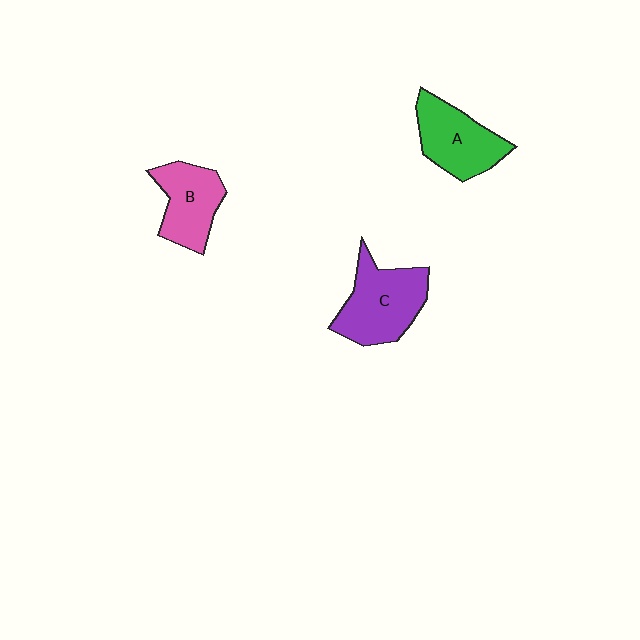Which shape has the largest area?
Shape C (purple).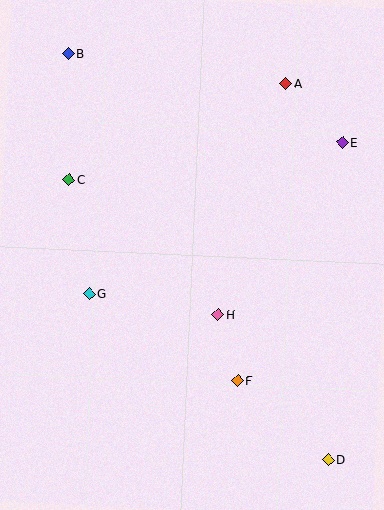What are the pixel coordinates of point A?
Point A is at (286, 83).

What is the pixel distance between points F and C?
The distance between F and C is 262 pixels.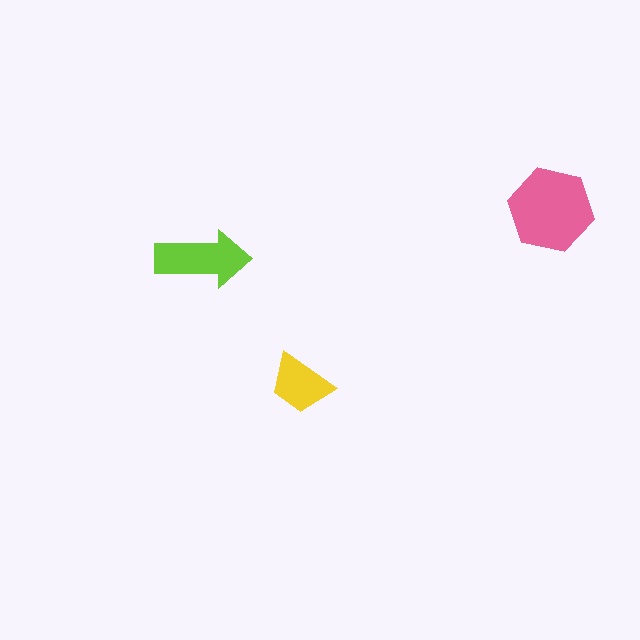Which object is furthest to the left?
The lime arrow is leftmost.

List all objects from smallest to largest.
The yellow trapezoid, the lime arrow, the pink hexagon.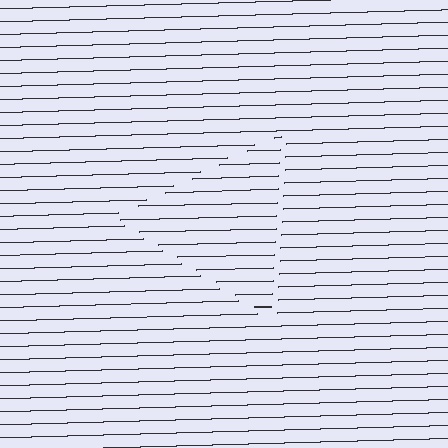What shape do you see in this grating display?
An illusory triangle. The interior of the shape contains the same grating, shifted by half a period — the contour is defined by the phase discontinuity where line-ends from the inner and outer gratings abut.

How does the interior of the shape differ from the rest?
The interior of the shape contains the same grating, shifted by half a period — the contour is defined by the phase discontinuity where line-ends from the inner and outer gratings abut.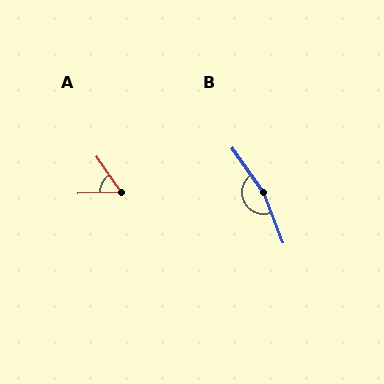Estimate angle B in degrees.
Approximately 165 degrees.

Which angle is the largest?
B, at approximately 165 degrees.